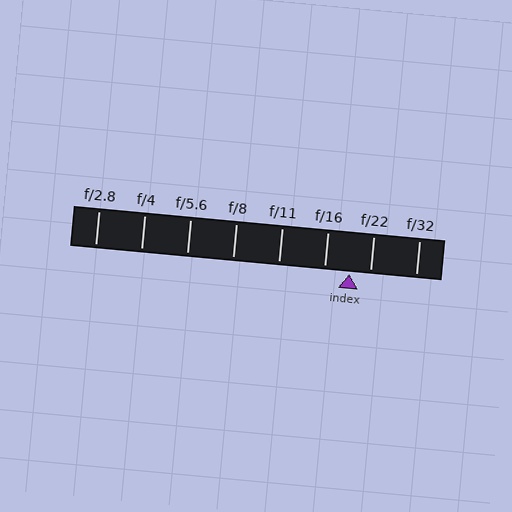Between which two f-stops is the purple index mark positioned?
The index mark is between f/16 and f/22.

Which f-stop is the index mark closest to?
The index mark is closest to f/22.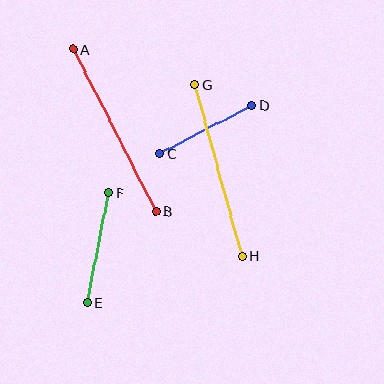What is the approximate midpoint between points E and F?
The midpoint is at approximately (98, 248) pixels.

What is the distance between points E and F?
The distance is approximately 112 pixels.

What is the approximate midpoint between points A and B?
The midpoint is at approximately (115, 130) pixels.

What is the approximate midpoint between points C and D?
The midpoint is at approximately (205, 129) pixels.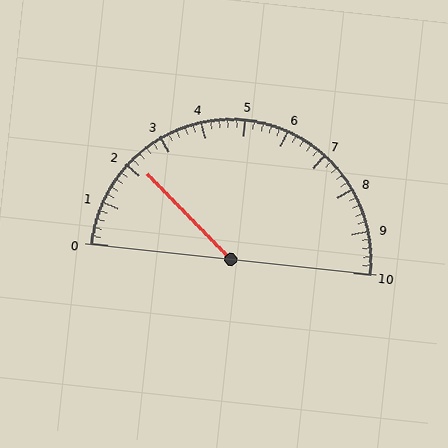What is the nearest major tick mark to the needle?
The nearest major tick mark is 2.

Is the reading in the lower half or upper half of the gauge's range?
The reading is in the lower half of the range (0 to 10).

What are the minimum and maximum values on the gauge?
The gauge ranges from 0 to 10.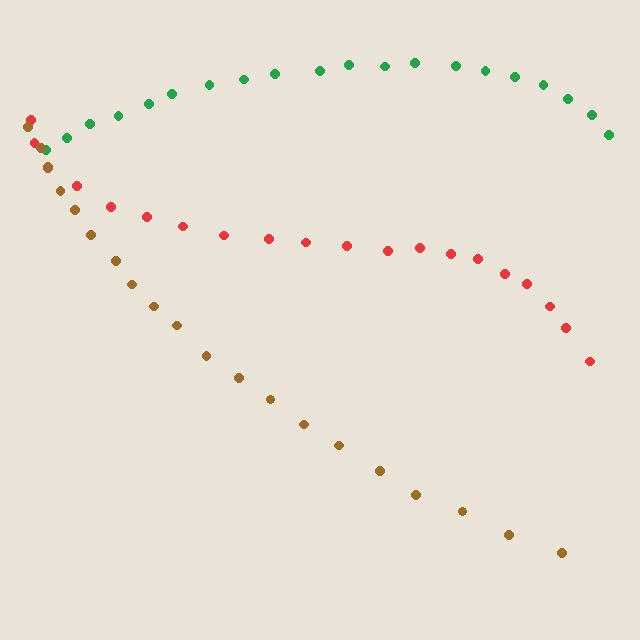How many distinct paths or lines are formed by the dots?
There are 3 distinct paths.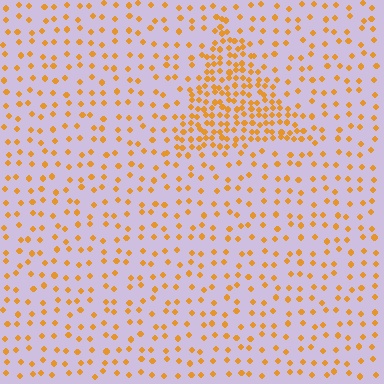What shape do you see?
I see a triangle.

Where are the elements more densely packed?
The elements are more densely packed inside the triangle boundary.